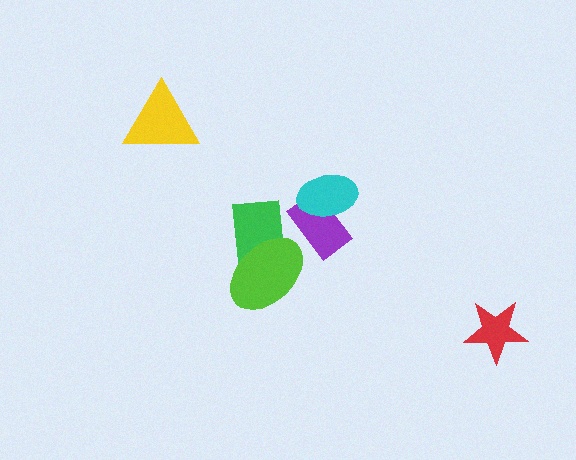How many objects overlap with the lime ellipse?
1 object overlaps with the lime ellipse.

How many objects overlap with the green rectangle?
1 object overlaps with the green rectangle.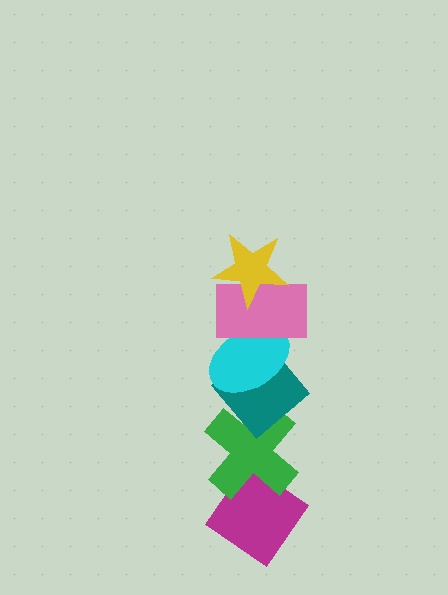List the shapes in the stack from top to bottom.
From top to bottom: the yellow star, the pink rectangle, the cyan ellipse, the teal diamond, the green cross, the magenta diamond.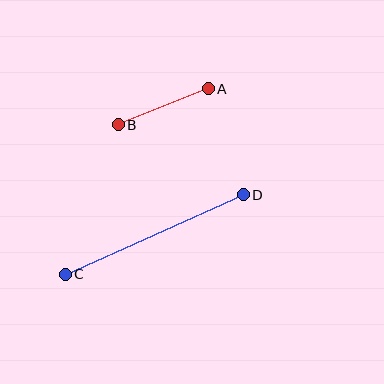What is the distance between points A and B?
The distance is approximately 97 pixels.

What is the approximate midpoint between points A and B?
The midpoint is at approximately (163, 107) pixels.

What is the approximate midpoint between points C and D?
The midpoint is at approximately (154, 235) pixels.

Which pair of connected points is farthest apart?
Points C and D are farthest apart.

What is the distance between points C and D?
The distance is approximately 195 pixels.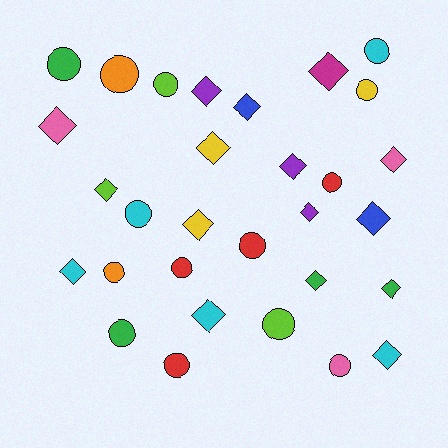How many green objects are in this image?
There are 4 green objects.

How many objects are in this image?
There are 30 objects.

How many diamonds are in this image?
There are 16 diamonds.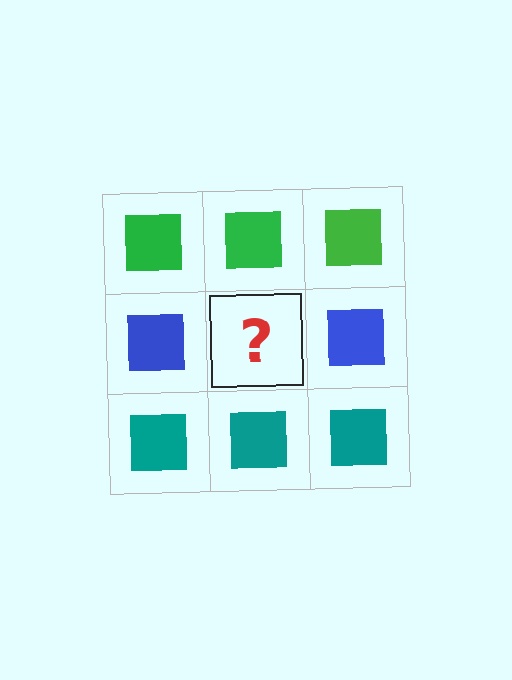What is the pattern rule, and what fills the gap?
The rule is that each row has a consistent color. The gap should be filled with a blue square.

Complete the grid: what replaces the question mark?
The question mark should be replaced with a blue square.